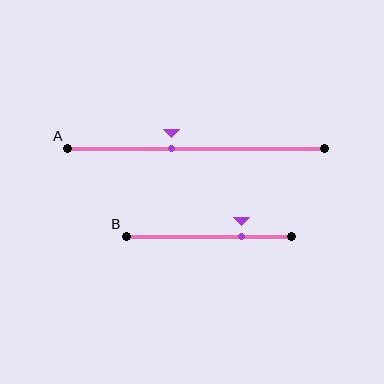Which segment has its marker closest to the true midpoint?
Segment A has its marker closest to the true midpoint.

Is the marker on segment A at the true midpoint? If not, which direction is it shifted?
No, the marker on segment A is shifted to the left by about 9% of the segment length.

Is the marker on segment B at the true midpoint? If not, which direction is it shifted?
No, the marker on segment B is shifted to the right by about 20% of the segment length.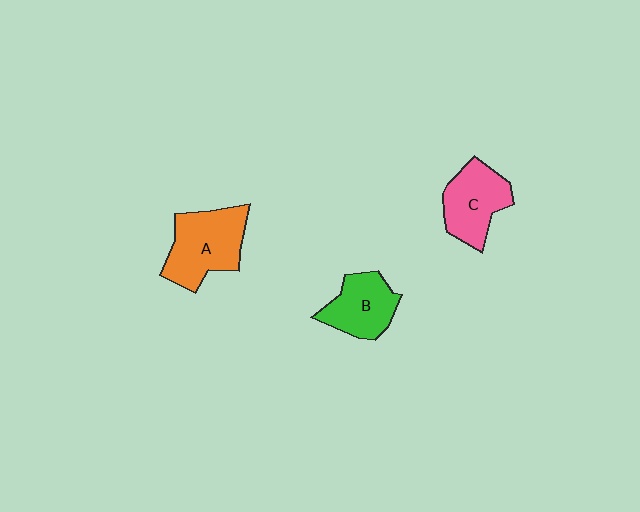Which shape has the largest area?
Shape A (orange).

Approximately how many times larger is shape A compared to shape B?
Approximately 1.4 times.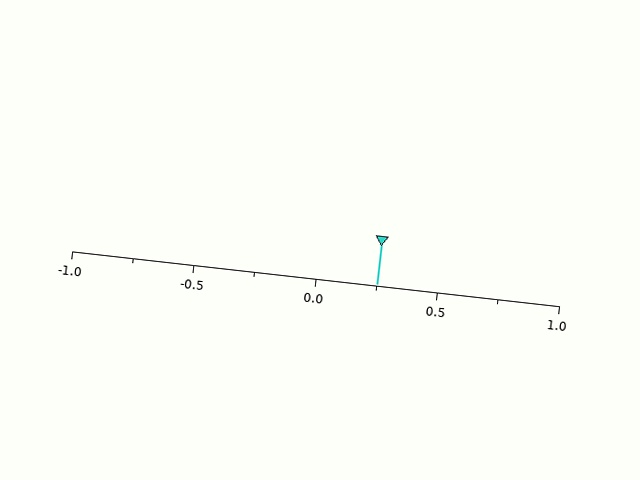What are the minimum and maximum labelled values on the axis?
The axis runs from -1.0 to 1.0.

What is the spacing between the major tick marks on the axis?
The major ticks are spaced 0.5 apart.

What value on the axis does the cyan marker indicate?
The marker indicates approximately 0.25.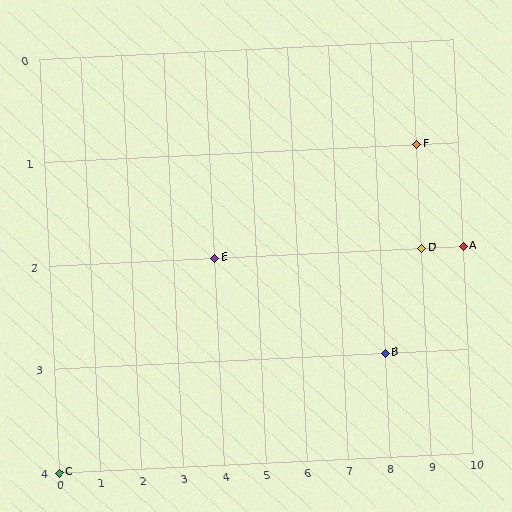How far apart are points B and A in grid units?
Points B and A are 2 columns and 1 row apart (about 2.2 grid units diagonally).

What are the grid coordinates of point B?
Point B is at grid coordinates (8, 3).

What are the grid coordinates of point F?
Point F is at grid coordinates (9, 1).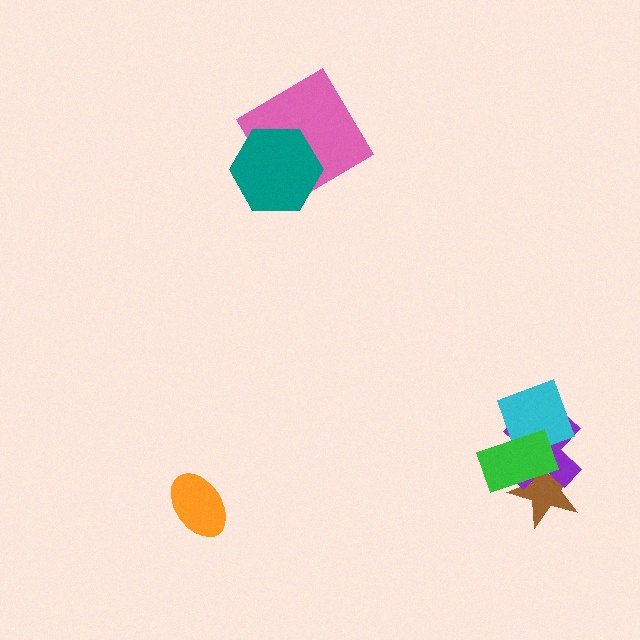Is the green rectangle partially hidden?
No, no other shape covers it.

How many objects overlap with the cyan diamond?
3 objects overlap with the cyan diamond.